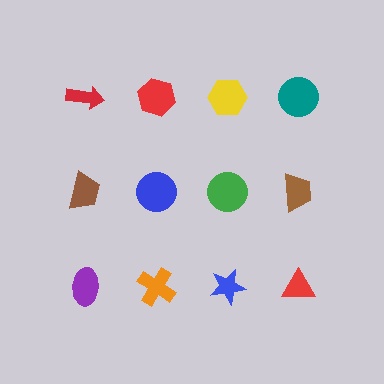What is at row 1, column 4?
A teal circle.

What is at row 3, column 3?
A blue star.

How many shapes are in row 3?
4 shapes.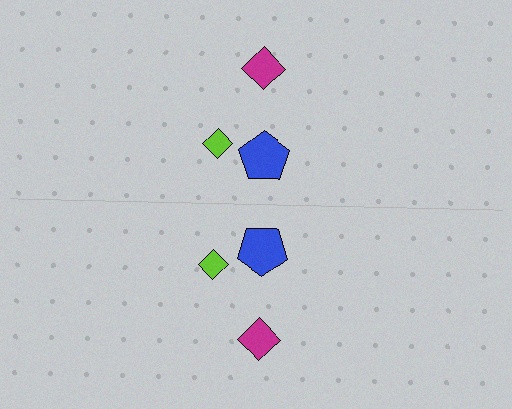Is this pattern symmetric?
Yes, this pattern has bilateral (reflection) symmetry.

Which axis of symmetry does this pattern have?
The pattern has a horizontal axis of symmetry running through the center of the image.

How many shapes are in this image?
There are 6 shapes in this image.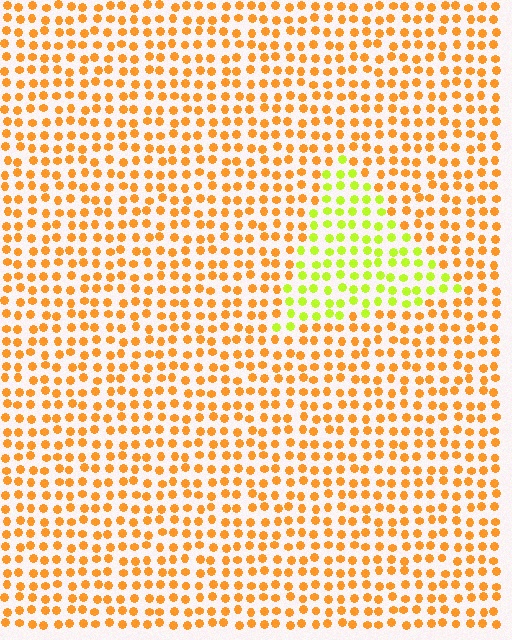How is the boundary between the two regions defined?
The boundary is defined purely by a slight shift in hue (about 48 degrees). Spacing, size, and orientation are identical on both sides.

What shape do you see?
I see a triangle.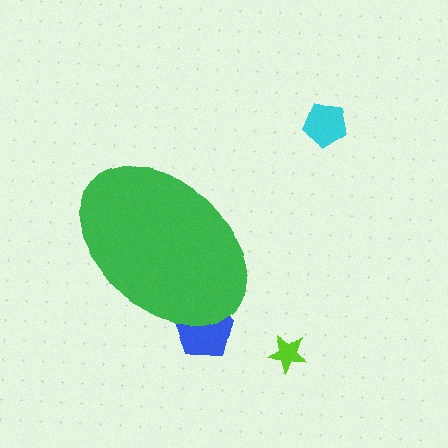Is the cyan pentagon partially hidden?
No, the cyan pentagon is fully visible.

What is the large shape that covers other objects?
A green ellipse.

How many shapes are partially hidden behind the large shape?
1 shape is partially hidden.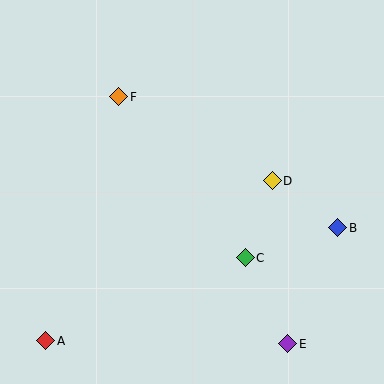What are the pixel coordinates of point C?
Point C is at (245, 258).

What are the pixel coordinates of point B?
Point B is at (338, 228).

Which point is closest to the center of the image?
Point D at (272, 181) is closest to the center.